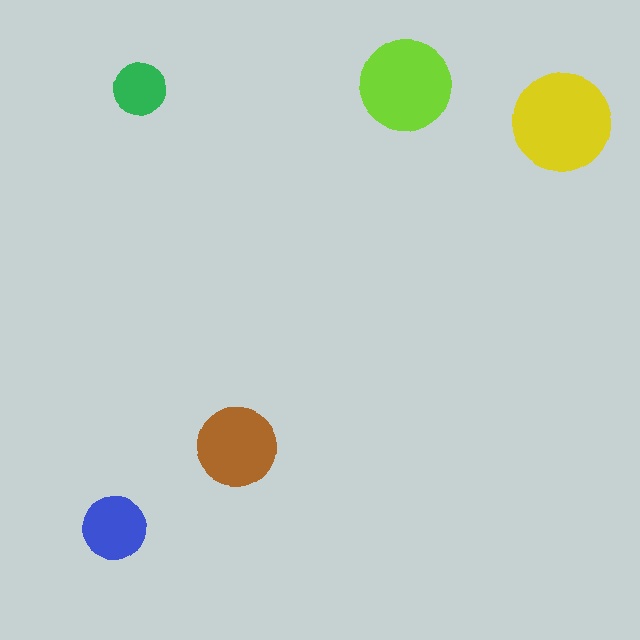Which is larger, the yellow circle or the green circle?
The yellow one.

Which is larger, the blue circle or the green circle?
The blue one.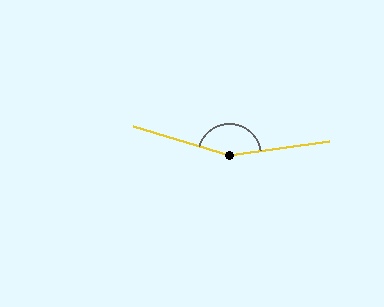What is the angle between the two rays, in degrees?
Approximately 155 degrees.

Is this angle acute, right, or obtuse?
It is obtuse.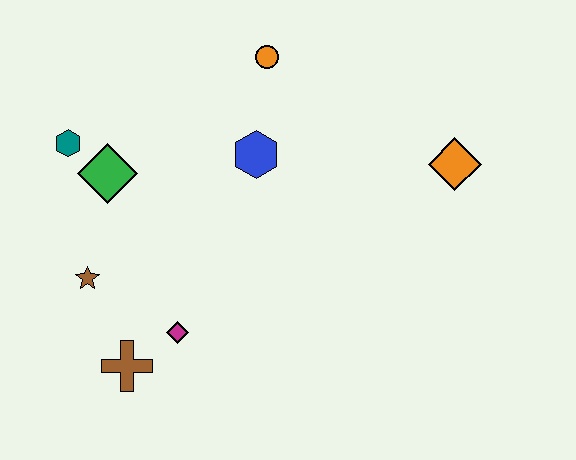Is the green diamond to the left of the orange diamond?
Yes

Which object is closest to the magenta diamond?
The brown cross is closest to the magenta diamond.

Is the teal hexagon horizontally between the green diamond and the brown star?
No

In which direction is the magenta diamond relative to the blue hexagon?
The magenta diamond is below the blue hexagon.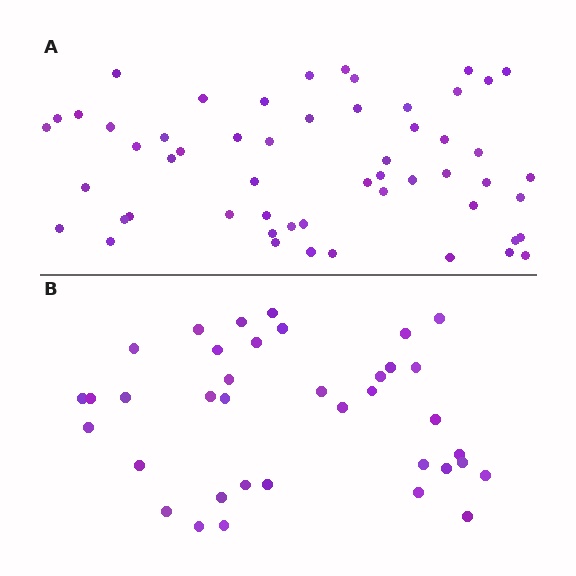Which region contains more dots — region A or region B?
Region A (the top region) has more dots.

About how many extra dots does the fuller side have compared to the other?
Region A has approximately 20 more dots than region B.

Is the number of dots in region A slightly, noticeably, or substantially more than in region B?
Region A has substantially more. The ratio is roughly 1.5 to 1.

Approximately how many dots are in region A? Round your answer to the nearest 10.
About 60 dots. (The exact count is 55, which rounds to 60.)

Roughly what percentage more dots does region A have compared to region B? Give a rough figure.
About 50% more.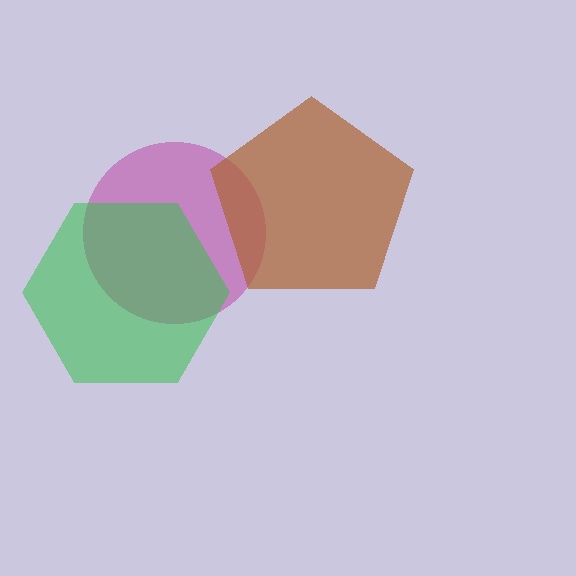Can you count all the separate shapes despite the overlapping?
Yes, there are 3 separate shapes.